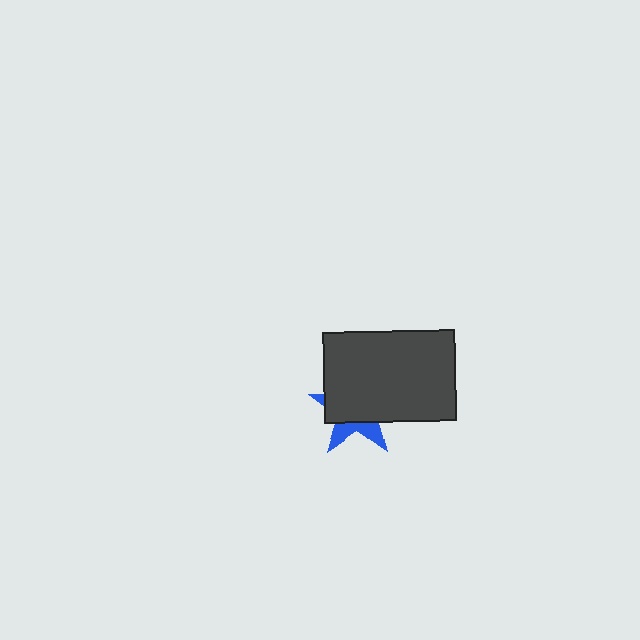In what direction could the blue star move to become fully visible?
The blue star could move down. That would shift it out from behind the dark gray rectangle entirely.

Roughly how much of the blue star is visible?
A small part of it is visible (roughly 31%).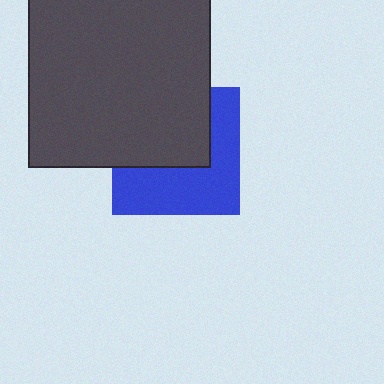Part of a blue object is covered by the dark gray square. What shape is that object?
It is a square.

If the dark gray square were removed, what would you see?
You would see the complete blue square.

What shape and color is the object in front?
The object in front is a dark gray square.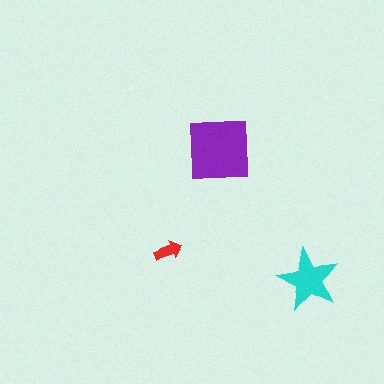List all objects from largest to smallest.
The purple square, the cyan star, the red arrow.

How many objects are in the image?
There are 3 objects in the image.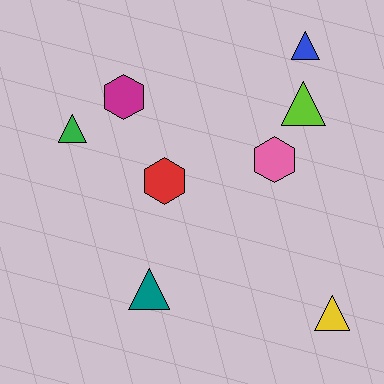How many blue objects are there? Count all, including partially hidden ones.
There is 1 blue object.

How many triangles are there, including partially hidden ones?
There are 5 triangles.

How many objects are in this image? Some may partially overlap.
There are 8 objects.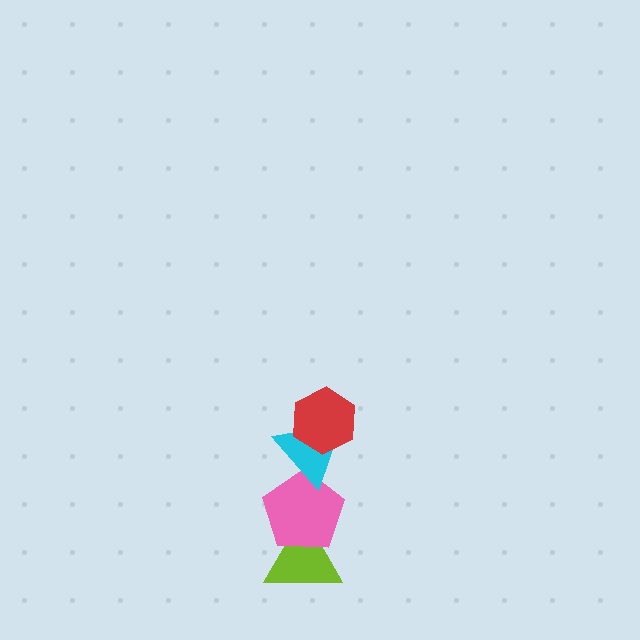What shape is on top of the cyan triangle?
The red hexagon is on top of the cyan triangle.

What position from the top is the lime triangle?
The lime triangle is 4th from the top.